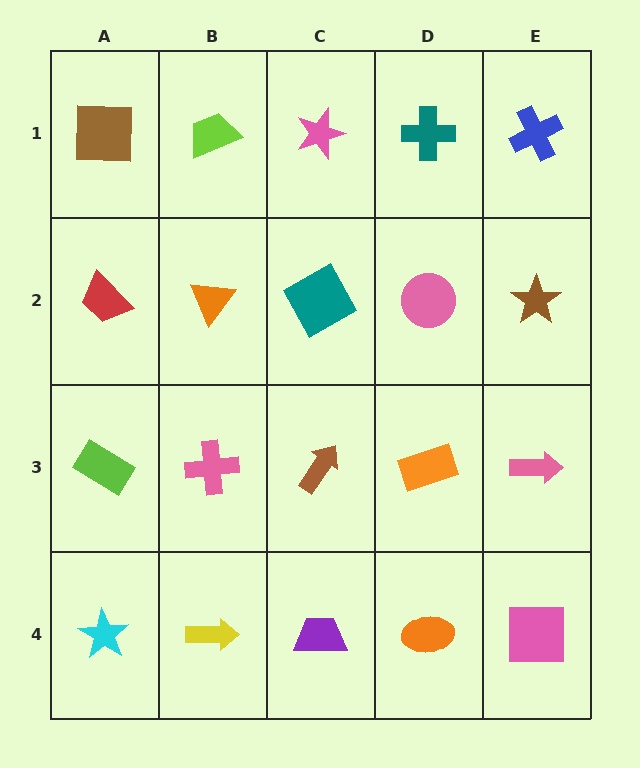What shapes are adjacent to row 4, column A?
A lime rectangle (row 3, column A), a yellow arrow (row 4, column B).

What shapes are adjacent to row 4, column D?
An orange rectangle (row 3, column D), a purple trapezoid (row 4, column C), a pink square (row 4, column E).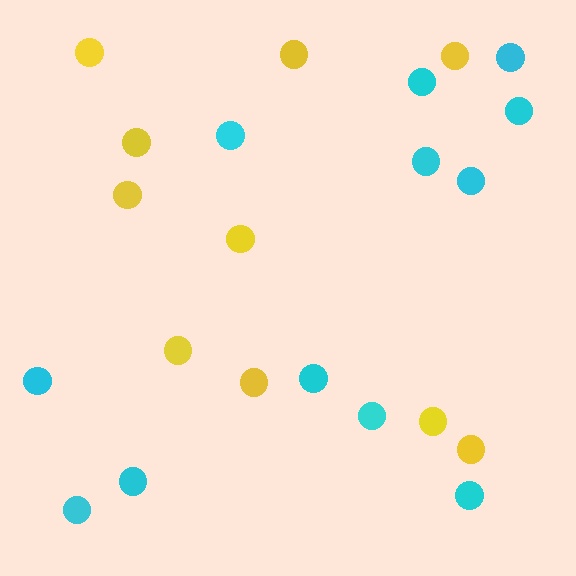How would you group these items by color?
There are 2 groups: one group of cyan circles (12) and one group of yellow circles (10).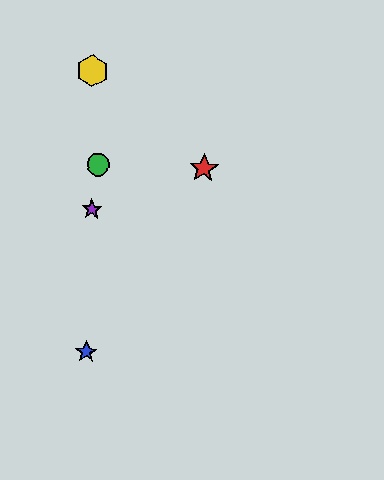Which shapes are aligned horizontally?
The red star, the green circle are aligned horizontally.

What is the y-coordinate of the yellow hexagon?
The yellow hexagon is at y≈71.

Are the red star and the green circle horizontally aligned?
Yes, both are at y≈168.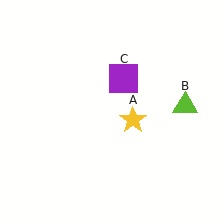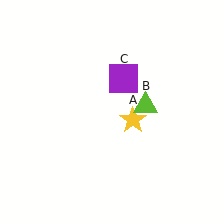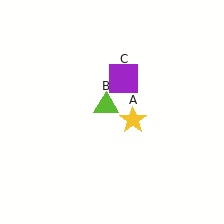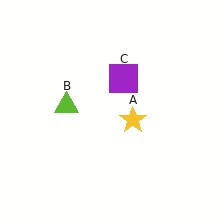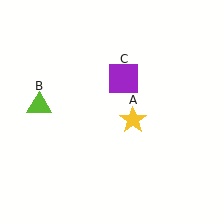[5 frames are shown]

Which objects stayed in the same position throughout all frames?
Yellow star (object A) and purple square (object C) remained stationary.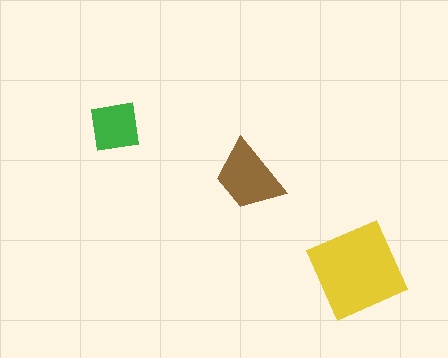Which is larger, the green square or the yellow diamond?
The yellow diamond.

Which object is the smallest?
The green square.